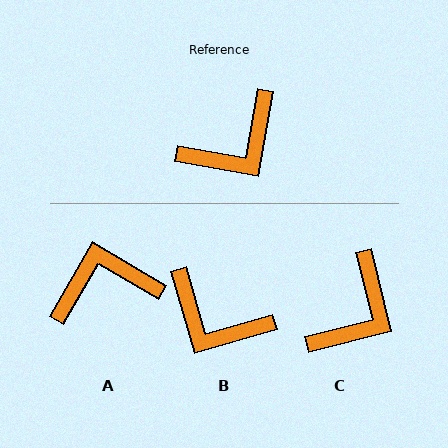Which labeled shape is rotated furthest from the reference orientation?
A, about 160 degrees away.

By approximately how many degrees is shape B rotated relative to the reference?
Approximately 64 degrees clockwise.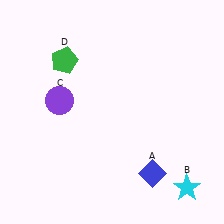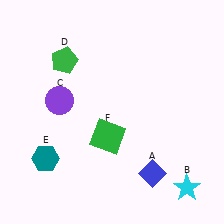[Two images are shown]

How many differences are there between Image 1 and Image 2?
There are 2 differences between the two images.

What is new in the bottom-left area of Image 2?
A teal hexagon (E) was added in the bottom-left area of Image 2.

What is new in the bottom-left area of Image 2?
A green square (F) was added in the bottom-left area of Image 2.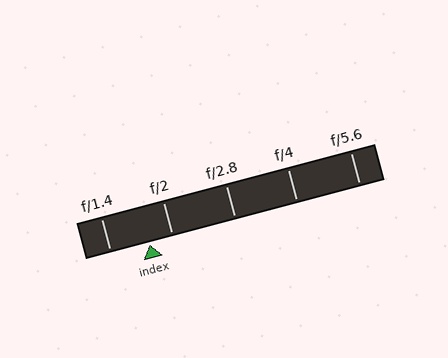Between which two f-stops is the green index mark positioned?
The index mark is between f/1.4 and f/2.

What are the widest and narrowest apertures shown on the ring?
The widest aperture shown is f/1.4 and the narrowest is f/5.6.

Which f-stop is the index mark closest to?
The index mark is closest to f/2.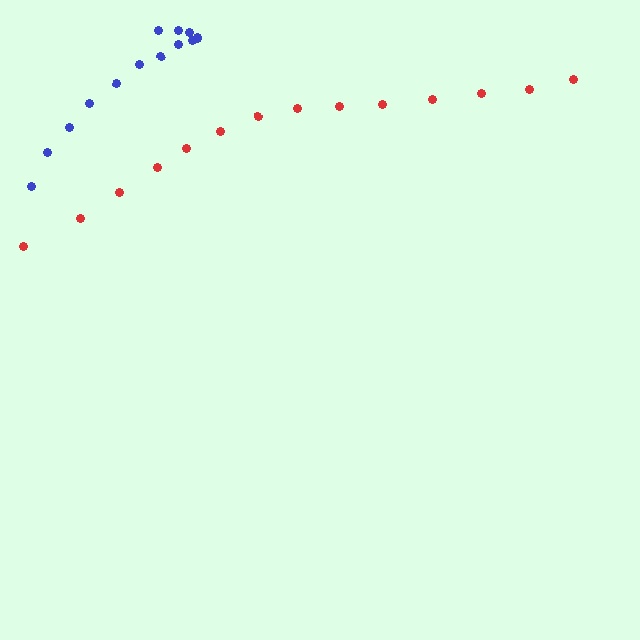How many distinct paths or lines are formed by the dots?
There are 2 distinct paths.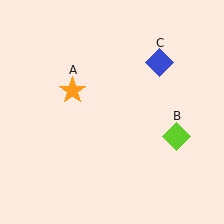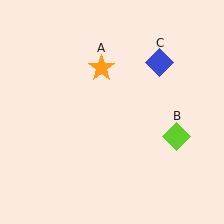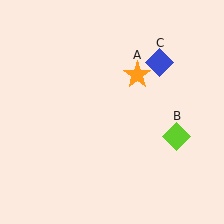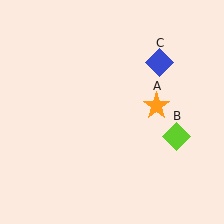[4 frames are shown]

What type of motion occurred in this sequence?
The orange star (object A) rotated clockwise around the center of the scene.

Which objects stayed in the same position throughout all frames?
Lime diamond (object B) and blue diamond (object C) remained stationary.